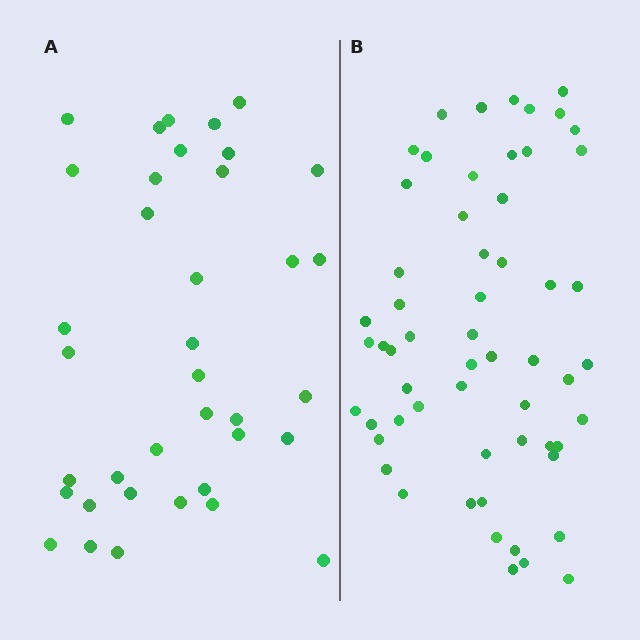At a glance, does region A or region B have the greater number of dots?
Region B (the right region) has more dots.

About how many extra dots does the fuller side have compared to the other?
Region B has approximately 20 more dots than region A.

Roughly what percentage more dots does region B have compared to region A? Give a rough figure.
About 55% more.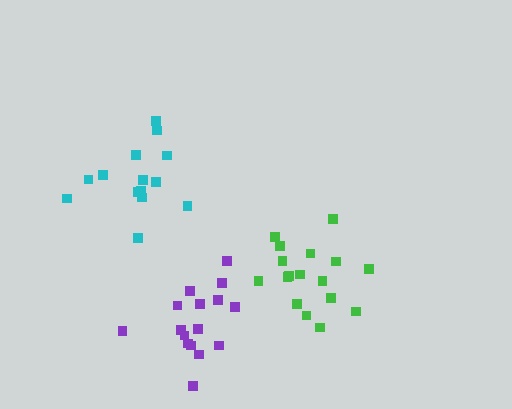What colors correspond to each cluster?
The clusters are colored: cyan, green, purple.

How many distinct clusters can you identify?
There are 3 distinct clusters.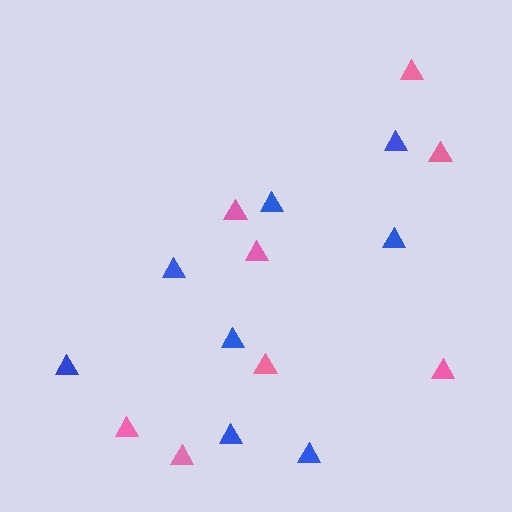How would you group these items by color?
There are 2 groups: one group of blue triangles (8) and one group of pink triangles (8).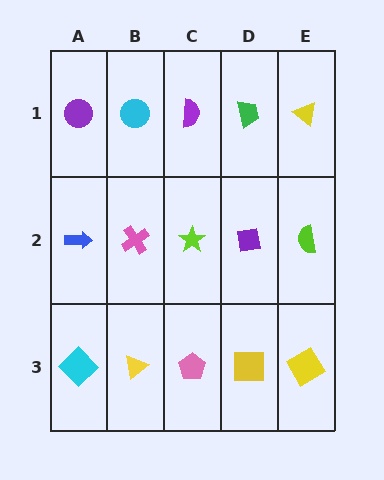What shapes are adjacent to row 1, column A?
A blue arrow (row 2, column A), a cyan circle (row 1, column B).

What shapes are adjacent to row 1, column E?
A lime semicircle (row 2, column E), a green trapezoid (row 1, column D).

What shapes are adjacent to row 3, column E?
A lime semicircle (row 2, column E), a yellow square (row 3, column D).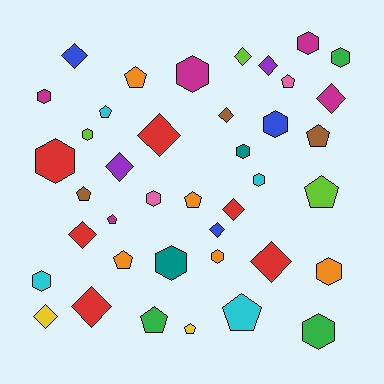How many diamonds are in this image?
There are 13 diamonds.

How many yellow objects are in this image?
There are 2 yellow objects.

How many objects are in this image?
There are 40 objects.